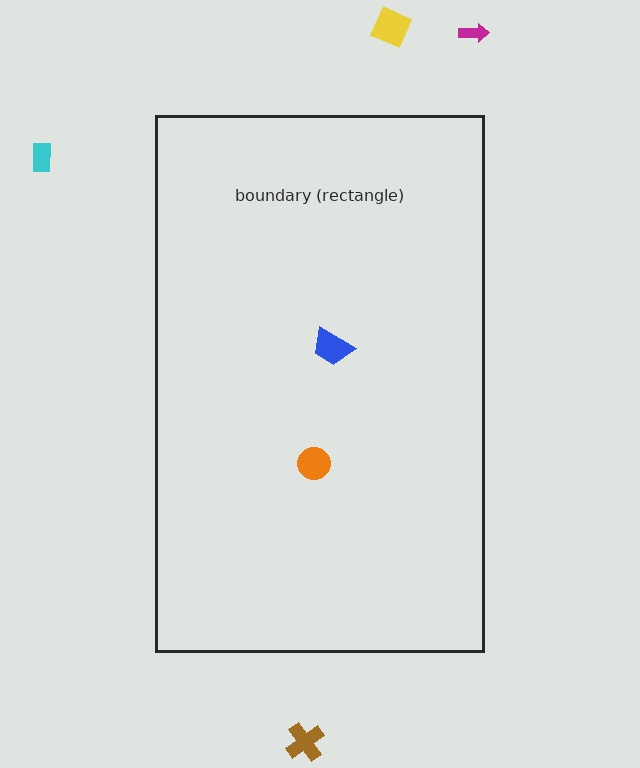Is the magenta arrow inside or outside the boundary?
Outside.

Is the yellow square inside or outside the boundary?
Outside.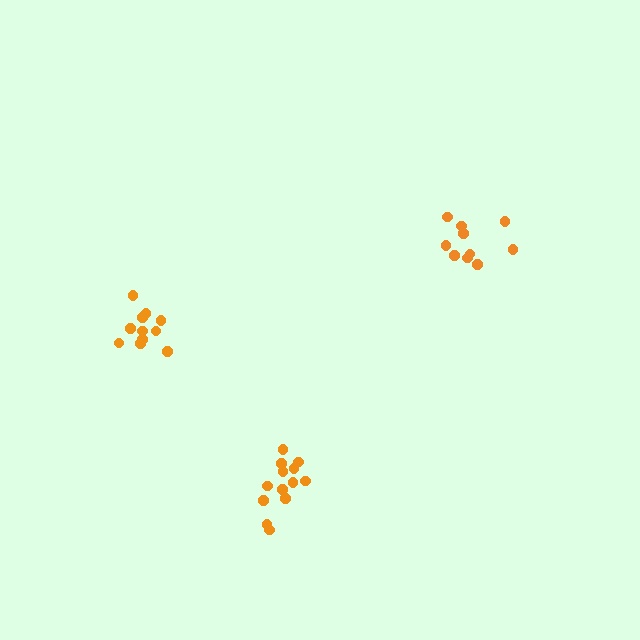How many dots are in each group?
Group 1: 10 dots, Group 2: 11 dots, Group 3: 13 dots (34 total).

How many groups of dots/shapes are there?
There are 3 groups.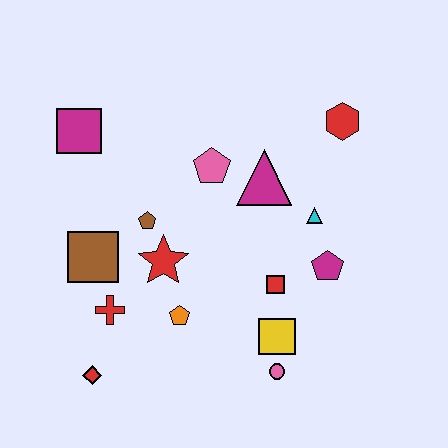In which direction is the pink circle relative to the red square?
The pink circle is below the red square.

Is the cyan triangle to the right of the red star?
Yes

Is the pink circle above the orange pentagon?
No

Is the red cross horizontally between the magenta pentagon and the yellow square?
No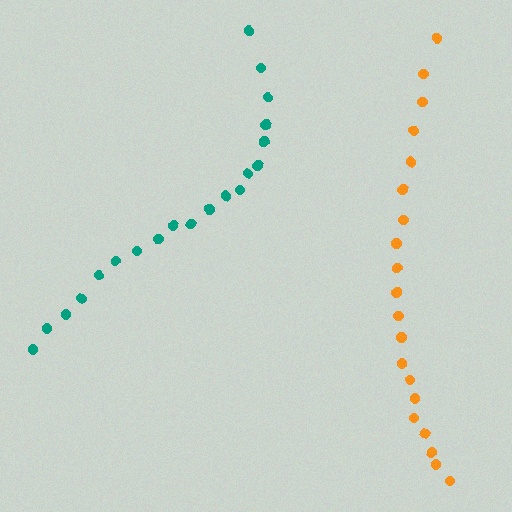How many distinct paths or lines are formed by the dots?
There are 2 distinct paths.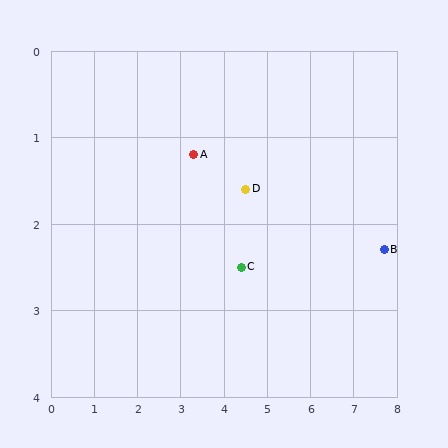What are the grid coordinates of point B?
Point B is at approximately (7.7, 2.3).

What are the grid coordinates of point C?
Point C is at approximately (4.4, 2.5).